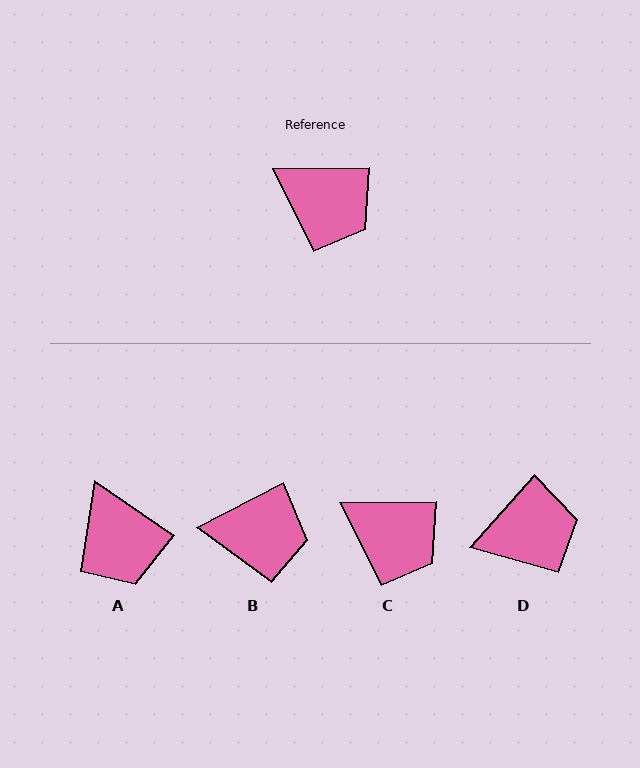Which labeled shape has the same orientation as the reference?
C.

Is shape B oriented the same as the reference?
No, it is off by about 26 degrees.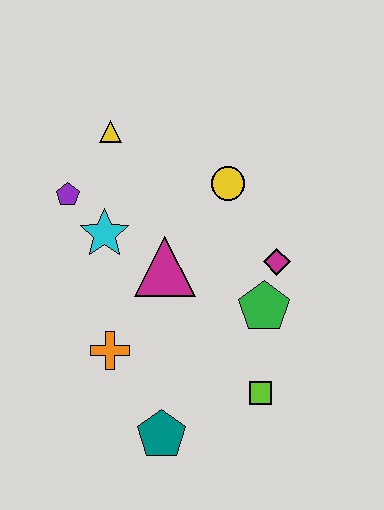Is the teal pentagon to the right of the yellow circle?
No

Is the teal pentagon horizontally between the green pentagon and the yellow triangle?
Yes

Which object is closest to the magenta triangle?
The cyan star is closest to the magenta triangle.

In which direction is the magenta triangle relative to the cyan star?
The magenta triangle is to the right of the cyan star.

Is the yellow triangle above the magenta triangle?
Yes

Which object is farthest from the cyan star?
The lime square is farthest from the cyan star.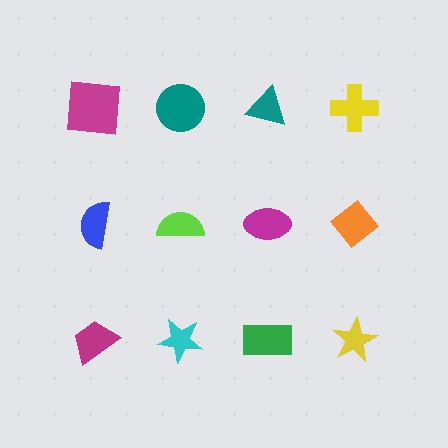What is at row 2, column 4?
An orange diamond.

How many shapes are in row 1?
4 shapes.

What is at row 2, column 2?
A lime semicircle.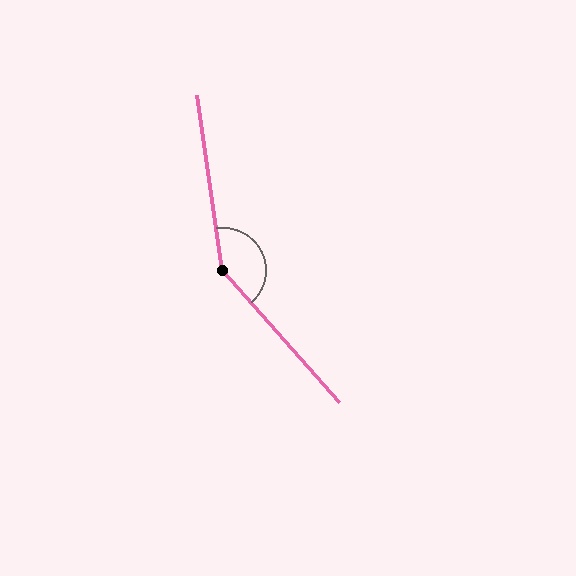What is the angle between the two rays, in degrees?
Approximately 147 degrees.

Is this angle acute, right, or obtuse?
It is obtuse.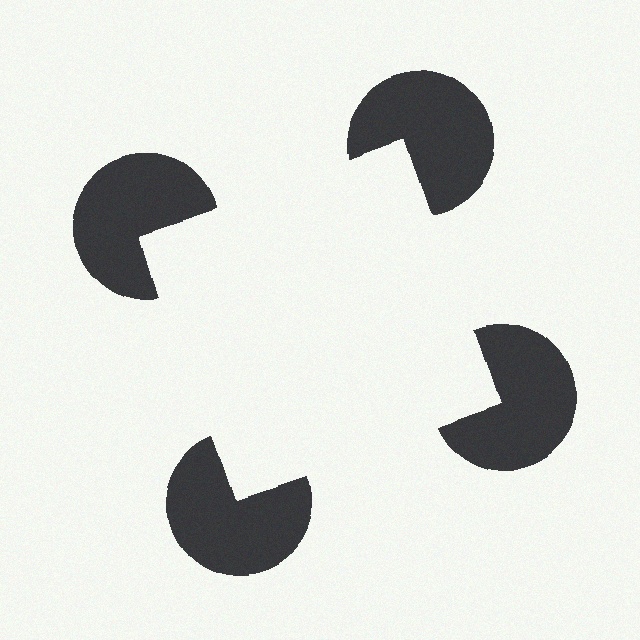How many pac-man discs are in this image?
There are 4 — one at each vertex of the illusory square.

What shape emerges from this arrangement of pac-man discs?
An illusory square — its edges are inferred from the aligned wedge cuts in the pac-man discs, not physically drawn.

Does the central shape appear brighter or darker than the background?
It typically appears slightly brighter than the background, even though no actual brightness change is drawn.